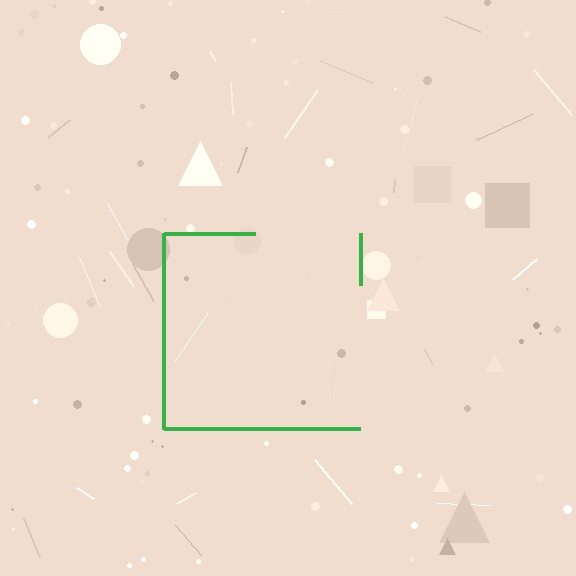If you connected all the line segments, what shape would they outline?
They would outline a square.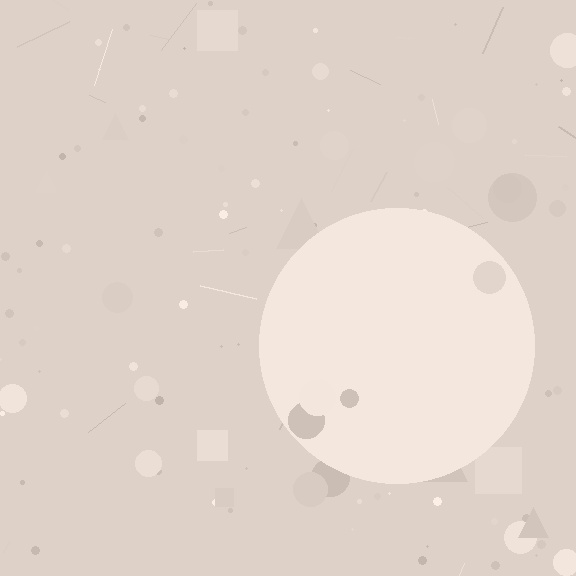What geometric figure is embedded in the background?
A circle is embedded in the background.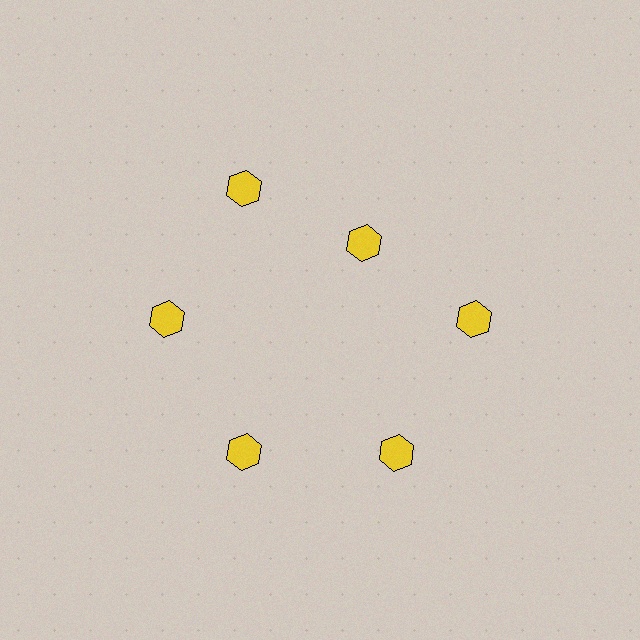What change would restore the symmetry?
The symmetry would be restored by moving it outward, back onto the ring so that all 6 hexagons sit at equal angles and equal distance from the center.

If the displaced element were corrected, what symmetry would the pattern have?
It would have 6-fold rotational symmetry — the pattern would map onto itself every 60 degrees.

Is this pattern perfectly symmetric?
No. The 6 yellow hexagons are arranged in a ring, but one element near the 1 o'clock position is pulled inward toward the center, breaking the 6-fold rotational symmetry.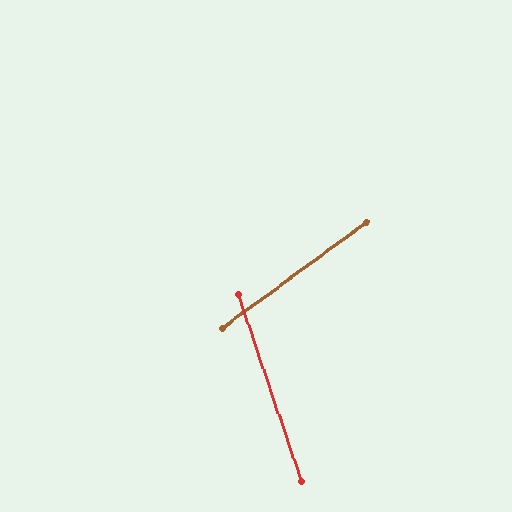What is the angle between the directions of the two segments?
Approximately 72 degrees.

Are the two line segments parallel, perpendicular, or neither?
Neither parallel nor perpendicular — they differ by about 72°.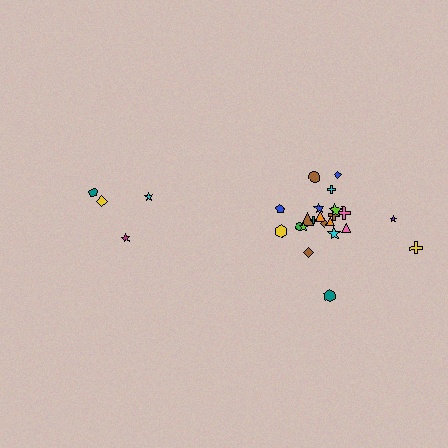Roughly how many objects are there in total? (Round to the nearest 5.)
Roughly 25 objects in total.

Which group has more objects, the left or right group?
The right group.